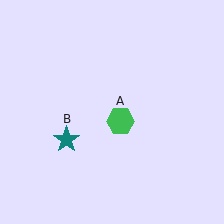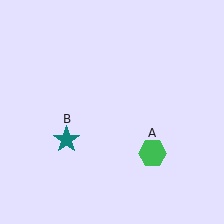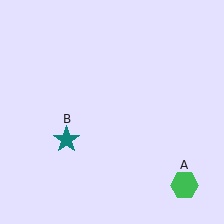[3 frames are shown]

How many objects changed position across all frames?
1 object changed position: green hexagon (object A).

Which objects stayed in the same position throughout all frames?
Teal star (object B) remained stationary.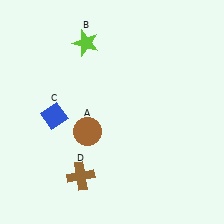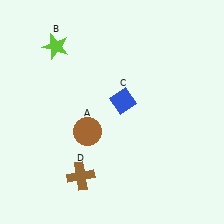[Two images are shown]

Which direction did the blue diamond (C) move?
The blue diamond (C) moved right.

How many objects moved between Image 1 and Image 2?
2 objects moved between the two images.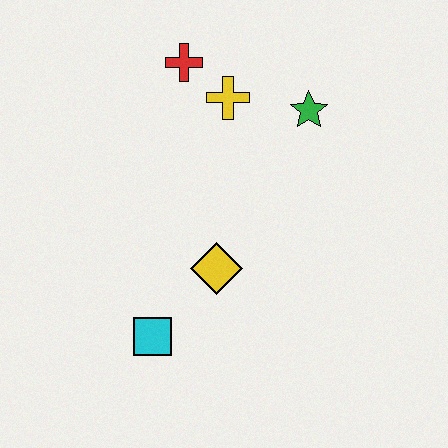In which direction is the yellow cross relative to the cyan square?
The yellow cross is above the cyan square.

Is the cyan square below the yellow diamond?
Yes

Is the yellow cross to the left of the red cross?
No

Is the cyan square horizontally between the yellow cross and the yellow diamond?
No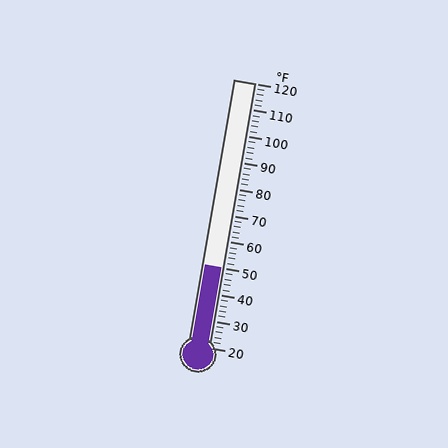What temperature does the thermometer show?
The thermometer shows approximately 50°F.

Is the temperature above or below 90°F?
The temperature is below 90°F.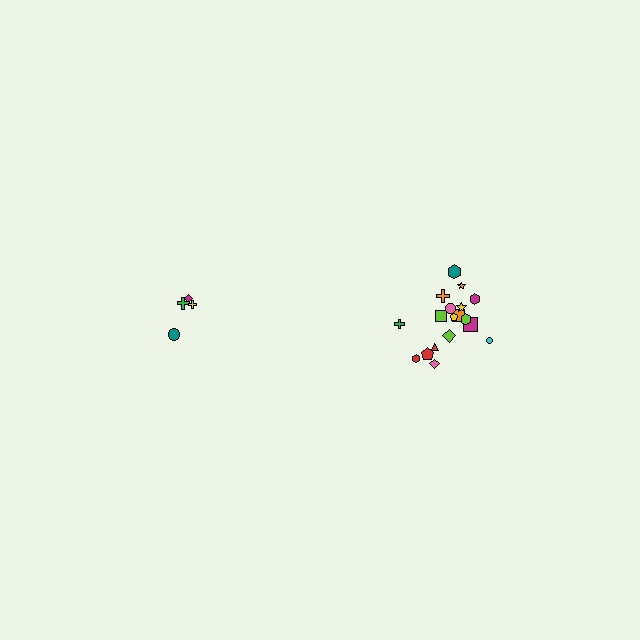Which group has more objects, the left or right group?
The right group.